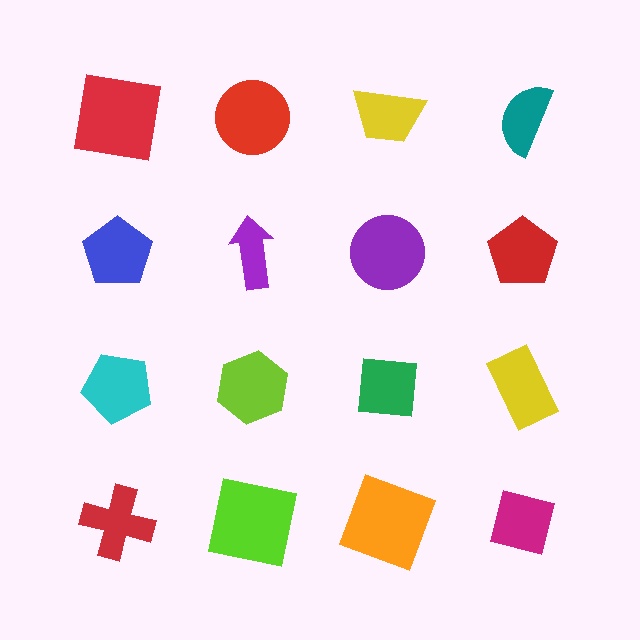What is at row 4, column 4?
A magenta square.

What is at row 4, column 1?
A red cross.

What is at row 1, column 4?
A teal semicircle.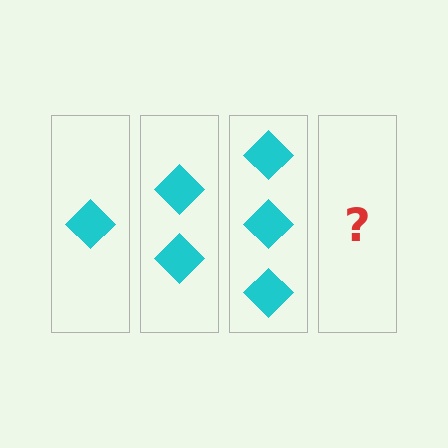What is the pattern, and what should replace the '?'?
The pattern is that each step adds one more diamond. The '?' should be 4 diamonds.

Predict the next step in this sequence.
The next step is 4 diamonds.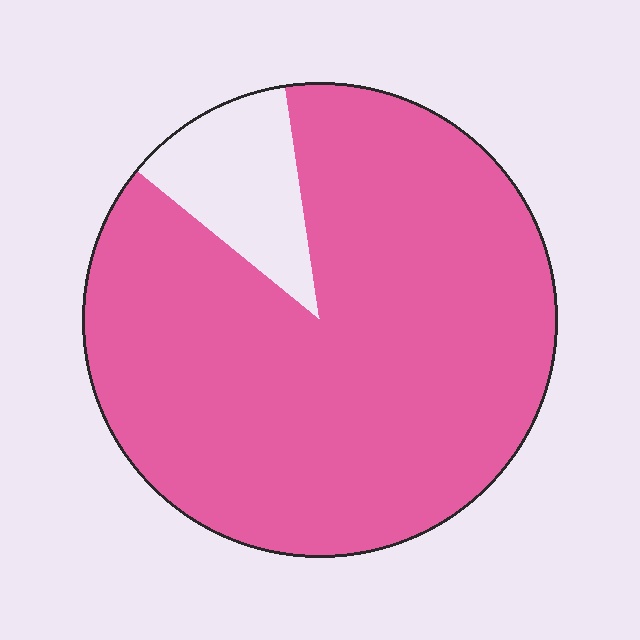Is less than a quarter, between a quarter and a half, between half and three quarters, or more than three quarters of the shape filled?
More than three quarters.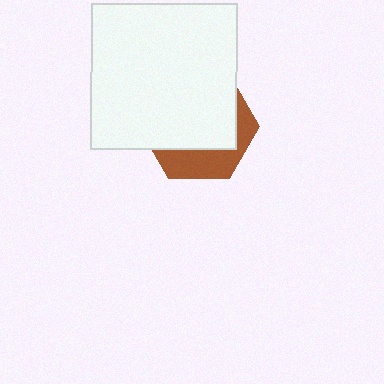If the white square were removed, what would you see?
You would see the complete brown hexagon.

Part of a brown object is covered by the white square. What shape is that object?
It is a hexagon.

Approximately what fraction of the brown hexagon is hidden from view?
Roughly 68% of the brown hexagon is hidden behind the white square.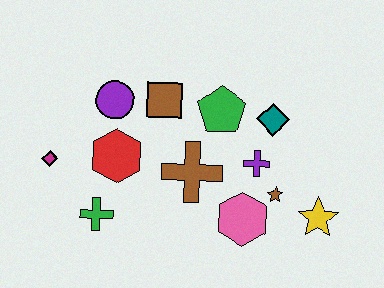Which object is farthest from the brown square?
The yellow star is farthest from the brown square.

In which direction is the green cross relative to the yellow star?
The green cross is to the left of the yellow star.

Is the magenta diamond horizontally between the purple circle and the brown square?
No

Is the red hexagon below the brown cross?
No